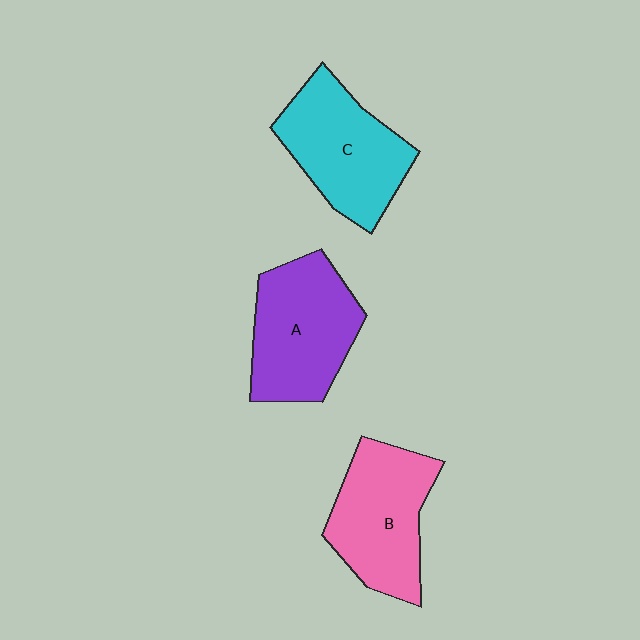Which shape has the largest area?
Shape A (purple).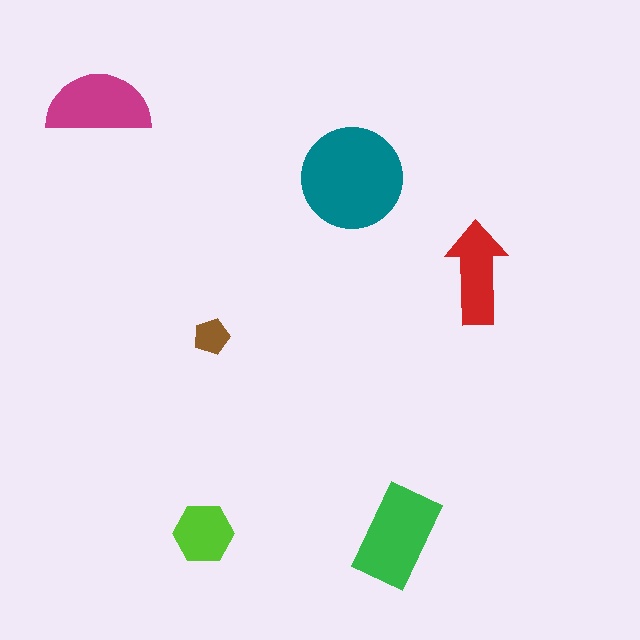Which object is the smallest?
The brown pentagon.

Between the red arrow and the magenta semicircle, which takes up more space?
The magenta semicircle.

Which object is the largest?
The teal circle.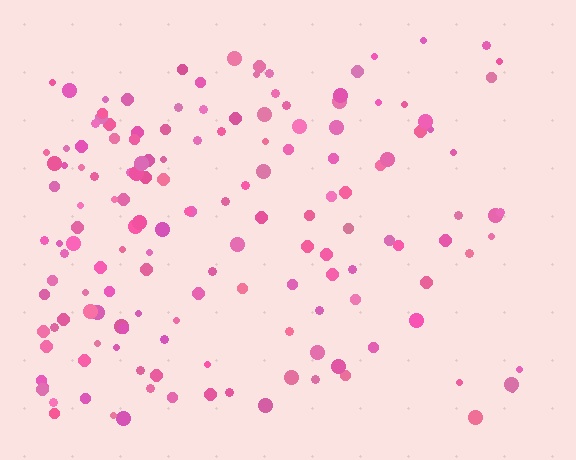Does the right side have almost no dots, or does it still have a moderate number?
Still a moderate number, just noticeably fewer than the left.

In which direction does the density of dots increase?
From right to left, with the left side densest.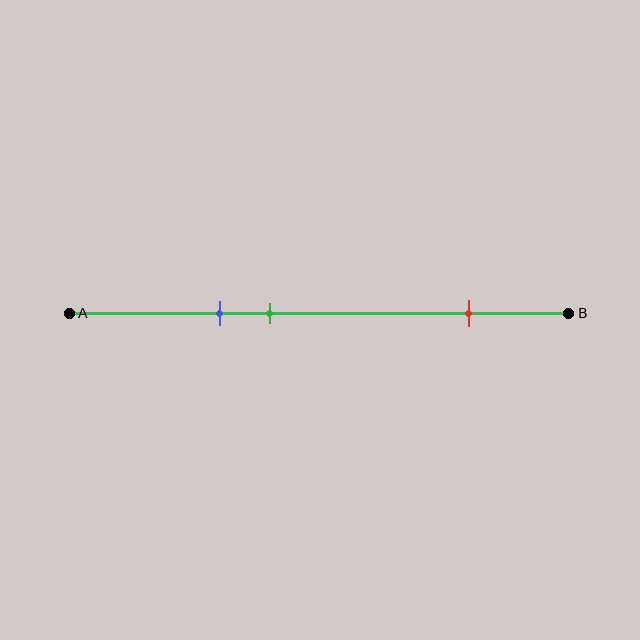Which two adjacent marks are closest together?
The blue and green marks are the closest adjacent pair.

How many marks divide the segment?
There are 3 marks dividing the segment.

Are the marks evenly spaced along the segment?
No, the marks are not evenly spaced.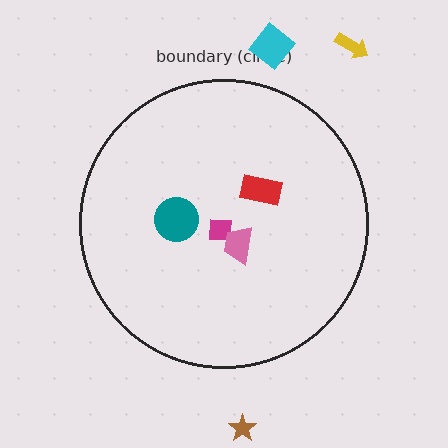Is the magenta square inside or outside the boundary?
Inside.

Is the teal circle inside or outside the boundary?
Inside.